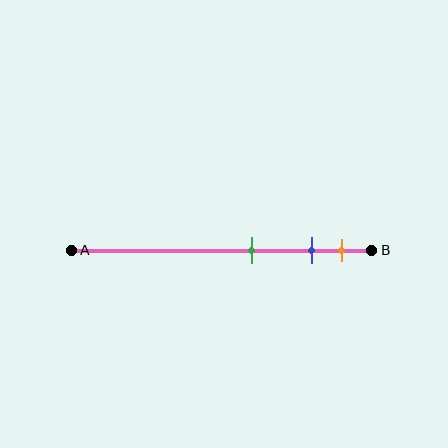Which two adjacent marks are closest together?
The blue and orange marks are the closest adjacent pair.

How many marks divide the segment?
There are 3 marks dividing the segment.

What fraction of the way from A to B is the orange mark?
The orange mark is approximately 90% (0.9) of the way from A to B.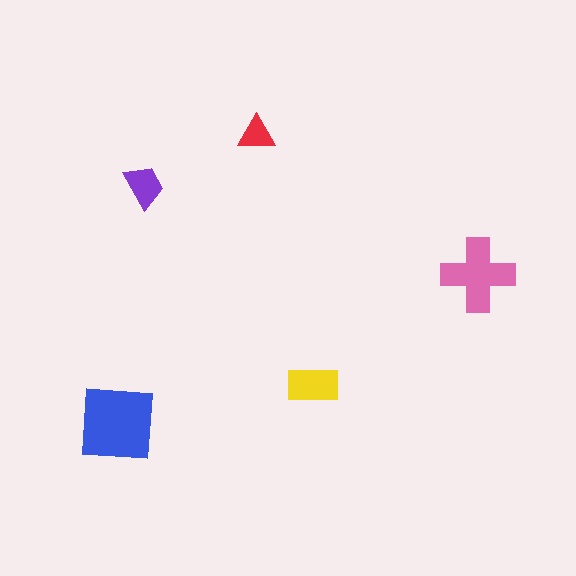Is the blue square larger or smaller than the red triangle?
Larger.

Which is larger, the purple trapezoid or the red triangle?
The purple trapezoid.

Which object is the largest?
The blue square.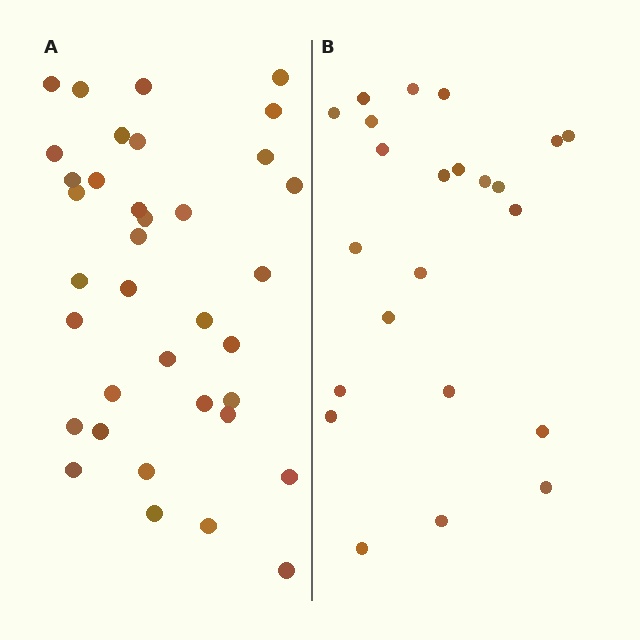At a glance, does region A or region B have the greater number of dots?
Region A (the left region) has more dots.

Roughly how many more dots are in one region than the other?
Region A has approximately 15 more dots than region B.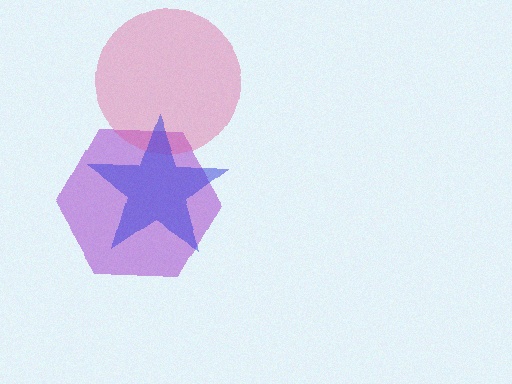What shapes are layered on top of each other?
The layered shapes are: a purple hexagon, a pink circle, a blue star.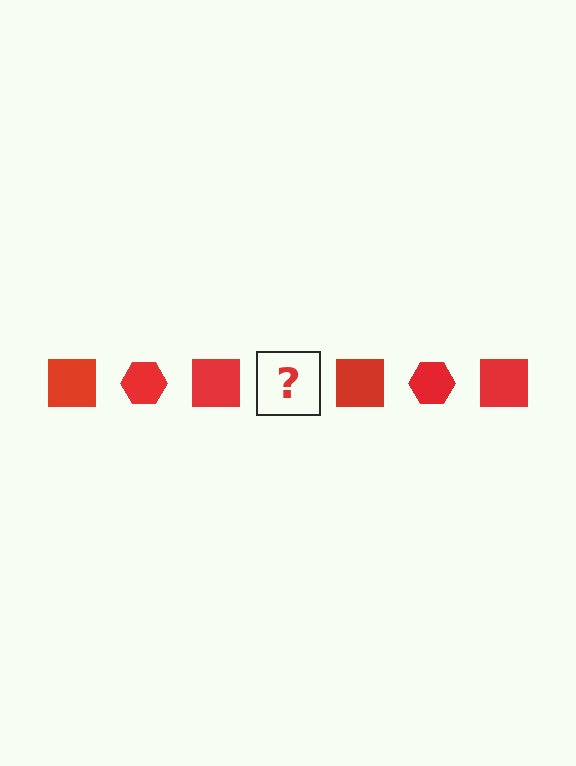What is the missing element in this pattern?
The missing element is a red hexagon.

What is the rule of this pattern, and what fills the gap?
The rule is that the pattern cycles through square, hexagon shapes in red. The gap should be filled with a red hexagon.